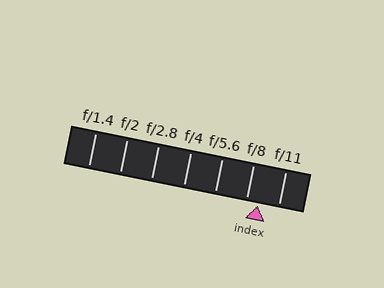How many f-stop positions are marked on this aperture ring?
There are 7 f-stop positions marked.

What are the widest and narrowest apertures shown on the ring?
The widest aperture shown is f/1.4 and the narrowest is f/11.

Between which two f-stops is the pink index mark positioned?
The index mark is between f/8 and f/11.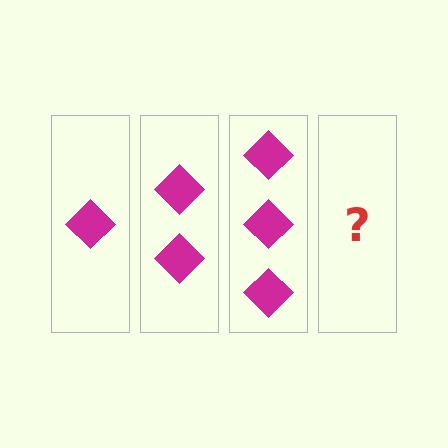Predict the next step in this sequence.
The next step is 4 diamonds.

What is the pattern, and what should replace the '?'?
The pattern is that each step adds one more diamond. The '?' should be 4 diamonds.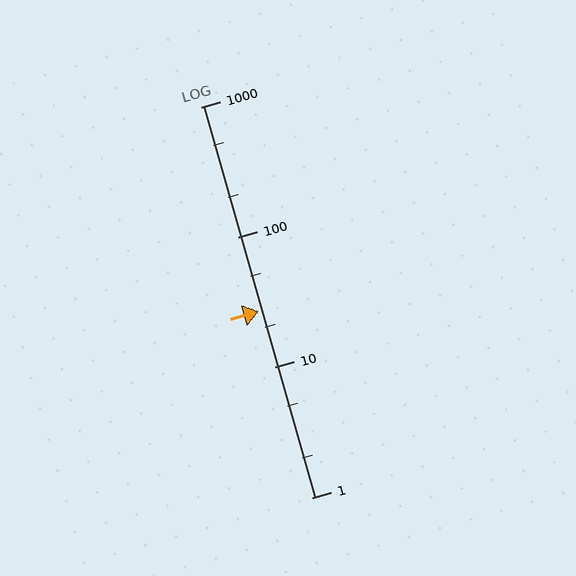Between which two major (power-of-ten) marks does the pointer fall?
The pointer is between 10 and 100.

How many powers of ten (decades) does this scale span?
The scale spans 3 decades, from 1 to 1000.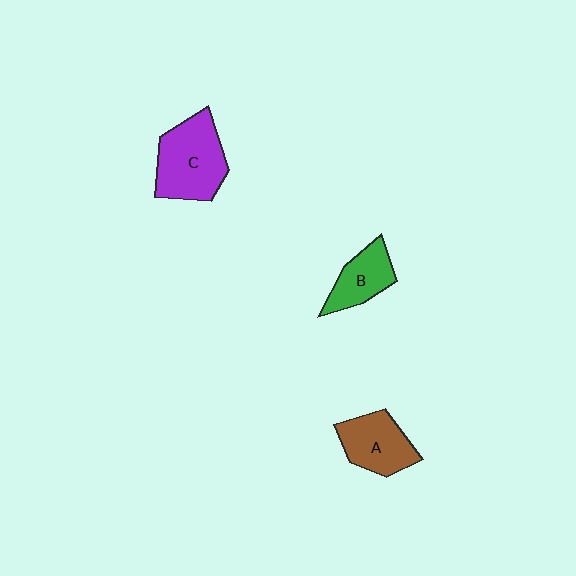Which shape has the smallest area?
Shape B (green).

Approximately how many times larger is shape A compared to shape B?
Approximately 1.2 times.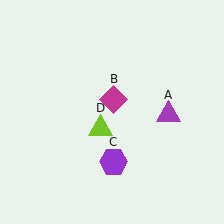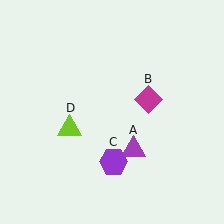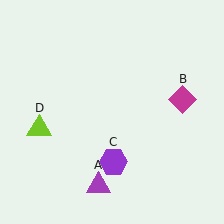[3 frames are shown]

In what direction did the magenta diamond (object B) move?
The magenta diamond (object B) moved right.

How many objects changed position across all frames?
3 objects changed position: purple triangle (object A), magenta diamond (object B), lime triangle (object D).